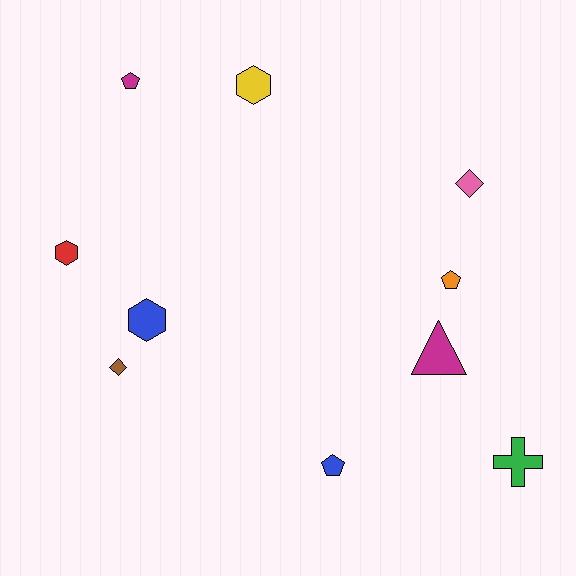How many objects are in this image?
There are 10 objects.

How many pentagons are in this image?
There are 3 pentagons.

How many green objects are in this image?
There is 1 green object.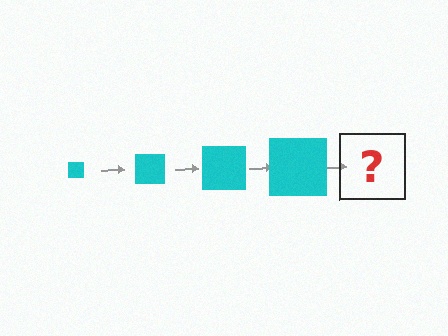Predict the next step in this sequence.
The next step is a cyan square, larger than the previous one.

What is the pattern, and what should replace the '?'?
The pattern is that the square gets progressively larger each step. The '?' should be a cyan square, larger than the previous one.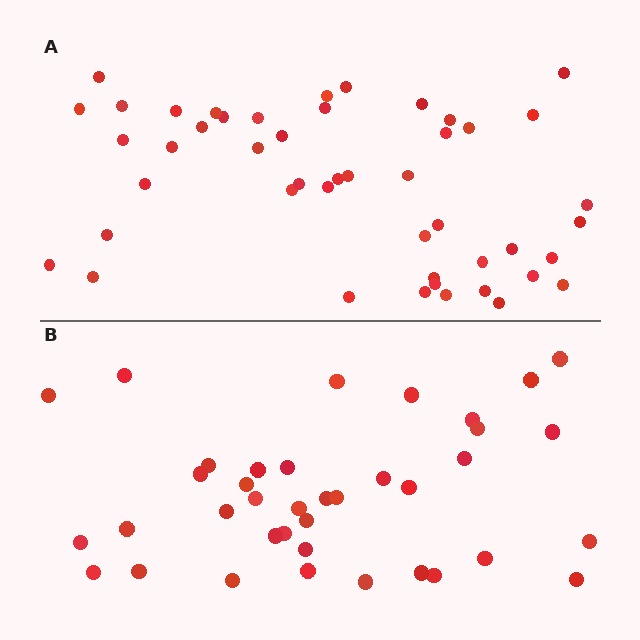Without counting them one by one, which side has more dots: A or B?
Region A (the top region) has more dots.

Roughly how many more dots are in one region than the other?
Region A has roughly 8 or so more dots than region B.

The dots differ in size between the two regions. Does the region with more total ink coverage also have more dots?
No. Region B has more total ink coverage because its dots are larger, but region A actually contains more individual dots. Total area can be misleading — the number of items is what matters here.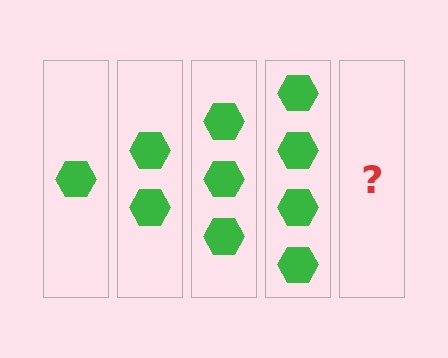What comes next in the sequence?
The next element should be 5 hexagons.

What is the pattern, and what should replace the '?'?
The pattern is that each step adds one more hexagon. The '?' should be 5 hexagons.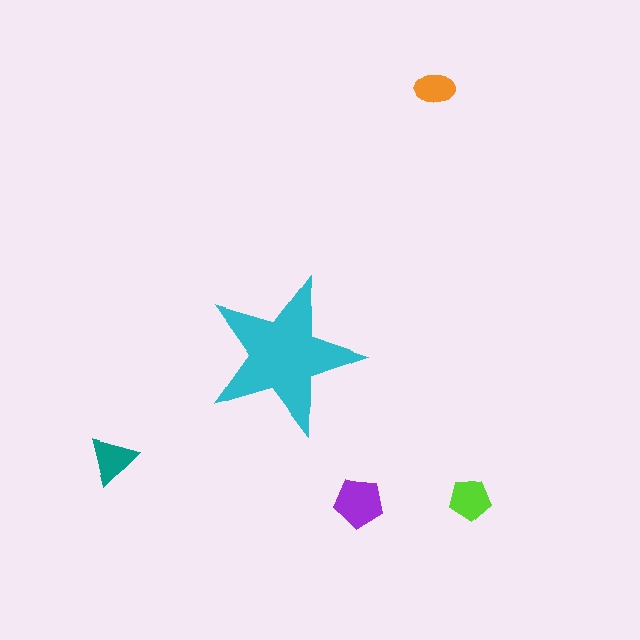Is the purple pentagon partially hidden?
No, the purple pentagon is fully visible.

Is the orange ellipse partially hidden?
No, the orange ellipse is fully visible.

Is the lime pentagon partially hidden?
No, the lime pentagon is fully visible.